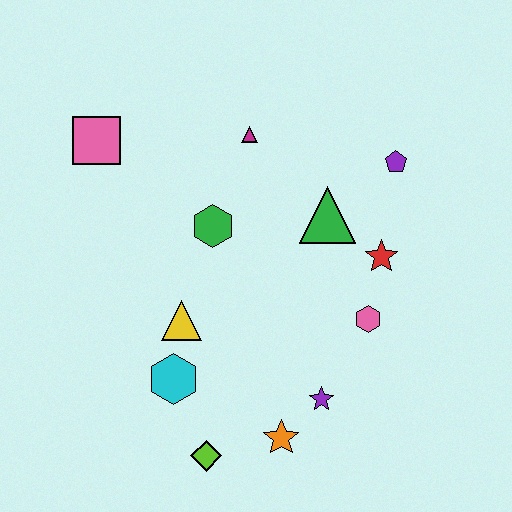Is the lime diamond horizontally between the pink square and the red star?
Yes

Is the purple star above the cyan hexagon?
No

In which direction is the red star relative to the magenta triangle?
The red star is to the right of the magenta triangle.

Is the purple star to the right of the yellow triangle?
Yes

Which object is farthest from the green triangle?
The lime diamond is farthest from the green triangle.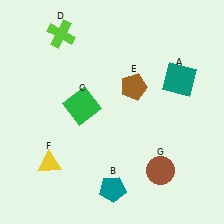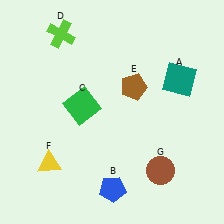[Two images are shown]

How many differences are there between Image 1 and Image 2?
There is 1 difference between the two images.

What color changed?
The pentagon (B) changed from teal in Image 1 to blue in Image 2.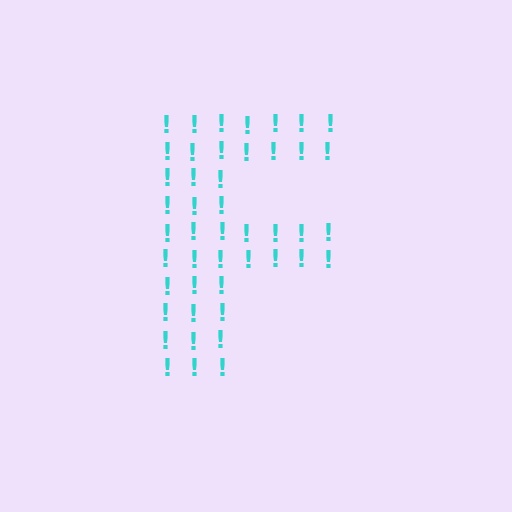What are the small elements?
The small elements are exclamation marks.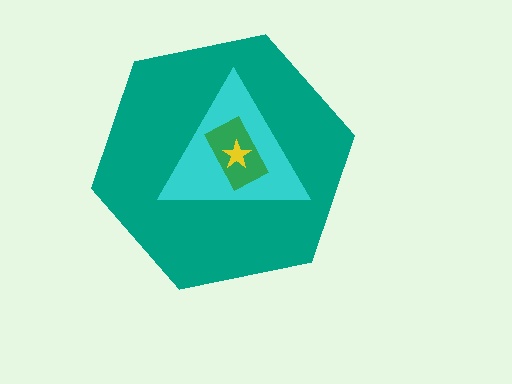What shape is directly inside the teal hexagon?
The cyan triangle.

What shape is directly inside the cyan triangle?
The green rectangle.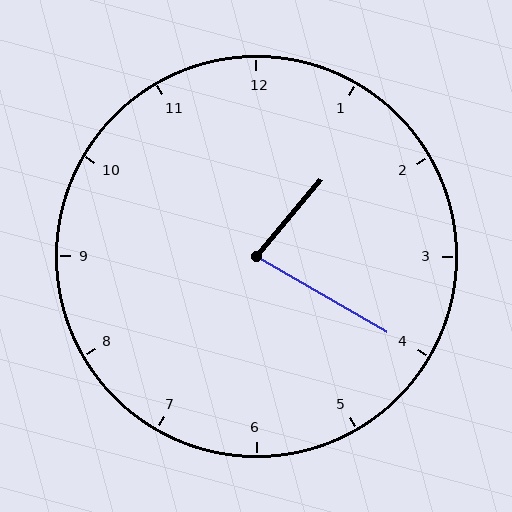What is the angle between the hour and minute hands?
Approximately 80 degrees.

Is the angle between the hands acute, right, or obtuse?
It is acute.